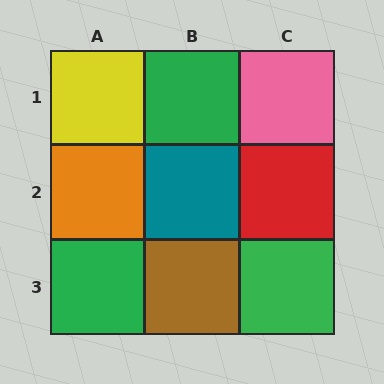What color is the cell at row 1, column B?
Green.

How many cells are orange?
1 cell is orange.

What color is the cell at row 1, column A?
Yellow.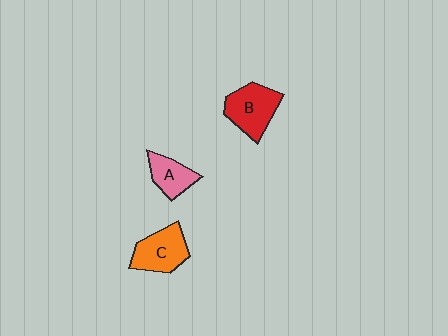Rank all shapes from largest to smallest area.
From largest to smallest: B (red), C (orange), A (pink).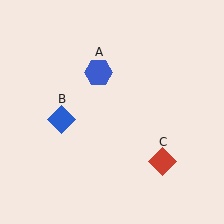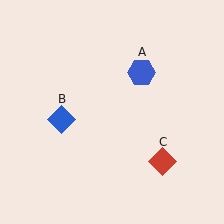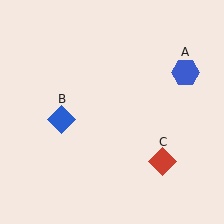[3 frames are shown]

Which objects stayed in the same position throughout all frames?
Blue diamond (object B) and red diamond (object C) remained stationary.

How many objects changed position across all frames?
1 object changed position: blue hexagon (object A).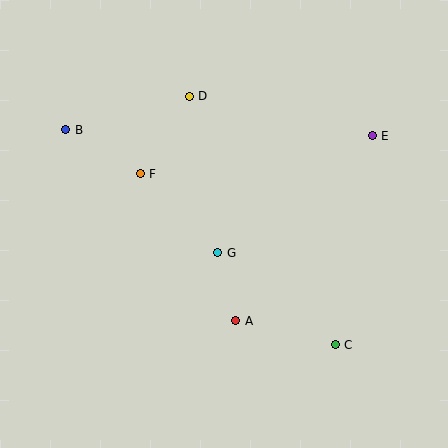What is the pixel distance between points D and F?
The distance between D and F is 91 pixels.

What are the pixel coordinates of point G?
Point G is at (218, 253).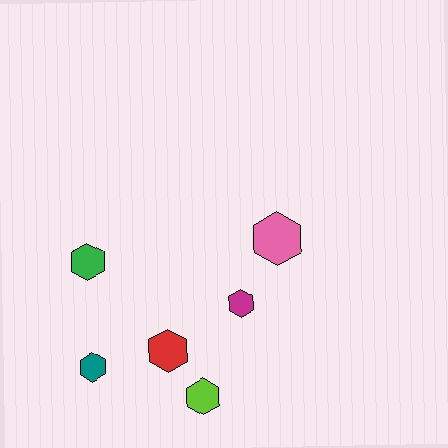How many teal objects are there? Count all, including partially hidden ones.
There is 1 teal object.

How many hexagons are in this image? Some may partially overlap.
There are 6 hexagons.